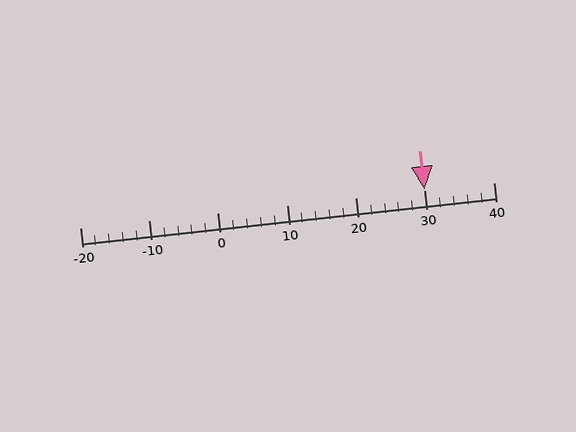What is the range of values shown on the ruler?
The ruler shows values from -20 to 40.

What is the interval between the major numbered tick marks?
The major tick marks are spaced 10 units apart.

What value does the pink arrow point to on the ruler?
The pink arrow points to approximately 30.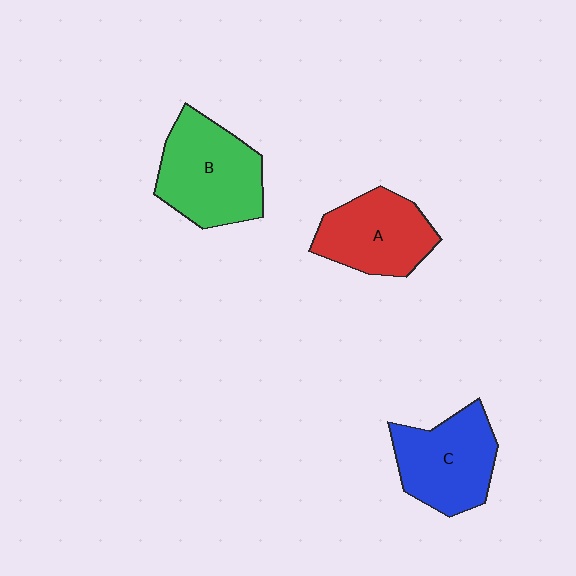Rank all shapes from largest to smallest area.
From largest to smallest: B (green), C (blue), A (red).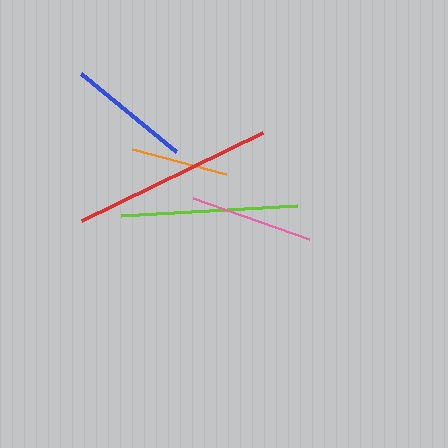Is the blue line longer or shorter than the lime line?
The lime line is longer than the blue line.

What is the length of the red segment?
The red segment is approximately 201 pixels long.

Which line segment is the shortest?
The orange line is the shortest at approximately 97 pixels.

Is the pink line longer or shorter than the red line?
The red line is longer than the pink line.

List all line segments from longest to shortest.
From longest to shortest: red, lime, blue, pink, orange.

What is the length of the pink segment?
The pink segment is approximately 123 pixels long.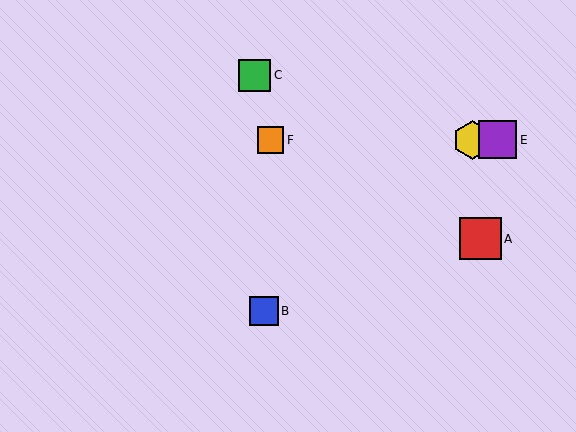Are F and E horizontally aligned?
Yes, both are at y≈140.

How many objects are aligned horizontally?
3 objects (D, E, F) are aligned horizontally.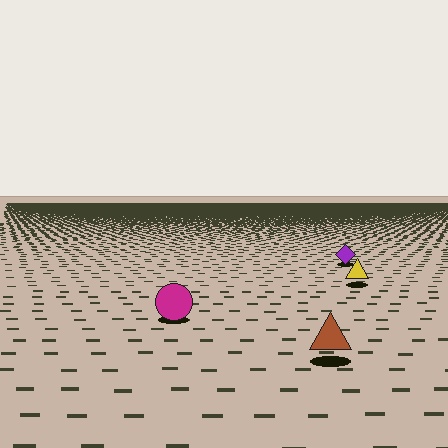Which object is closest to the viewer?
The brown triangle is closest. The texture marks near it are larger and more spread out.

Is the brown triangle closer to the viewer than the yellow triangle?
Yes. The brown triangle is closer — you can tell from the texture gradient: the ground texture is coarser near it.